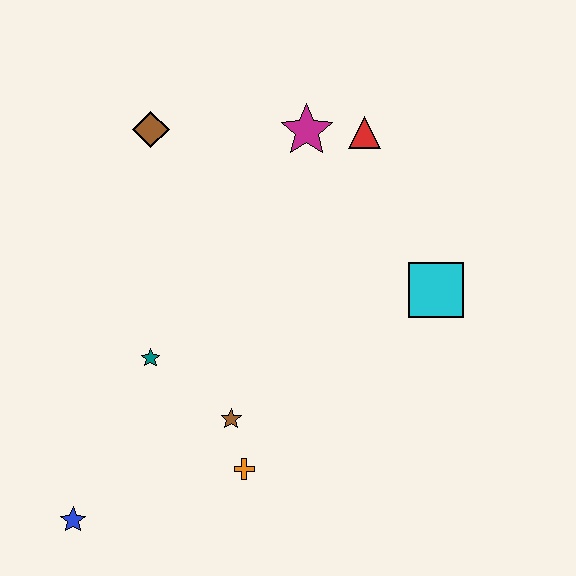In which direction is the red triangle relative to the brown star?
The red triangle is above the brown star.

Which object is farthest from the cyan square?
The blue star is farthest from the cyan square.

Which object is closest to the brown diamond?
The magenta star is closest to the brown diamond.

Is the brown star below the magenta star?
Yes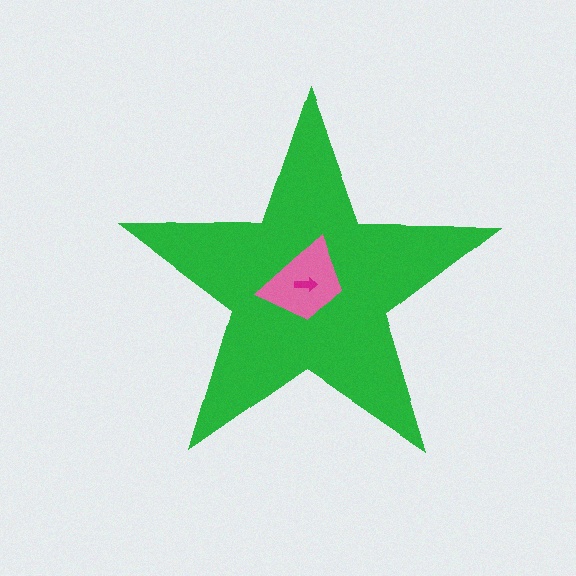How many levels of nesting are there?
3.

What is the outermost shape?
The green star.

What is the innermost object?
The magenta arrow.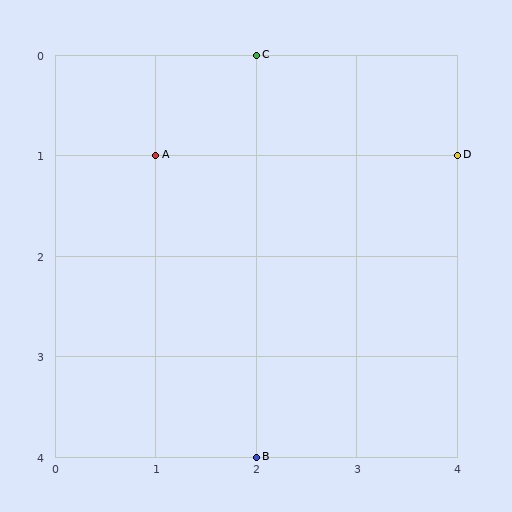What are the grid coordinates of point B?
Point B is at grid coordinates (2, 4).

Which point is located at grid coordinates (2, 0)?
Point C is at (2, 0).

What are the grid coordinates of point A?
Point A is at grid coordinates (1, 1).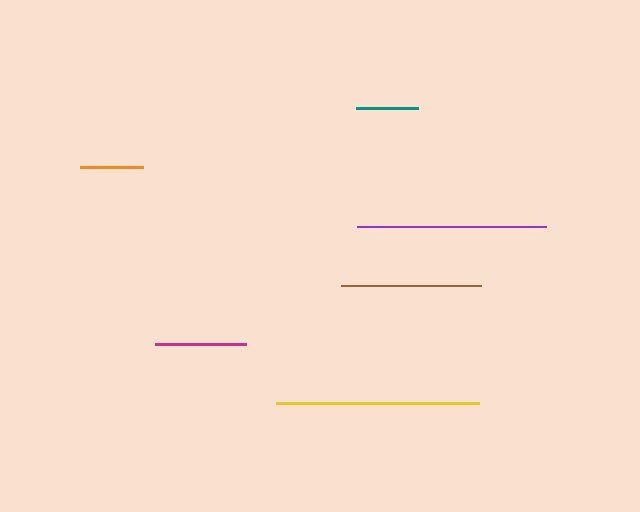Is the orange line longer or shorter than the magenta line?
The magenta line is longer than the orange line.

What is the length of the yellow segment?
The yellow segment is approximately 203 pixels long.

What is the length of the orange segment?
The orange segment is approximately 62 pixels long.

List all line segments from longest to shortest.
From longest to shortest: yellow, purple, brown, magenta, orange, teal.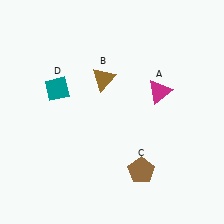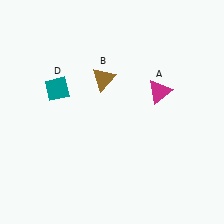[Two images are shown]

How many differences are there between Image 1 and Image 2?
There is 1 difference between the two images.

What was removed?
The brown pentagon (C) was removed in Image 2.